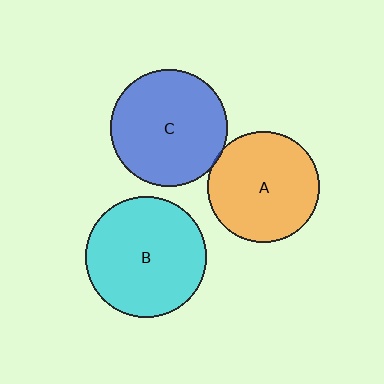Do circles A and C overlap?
Yes.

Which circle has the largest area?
Circle B (cyan).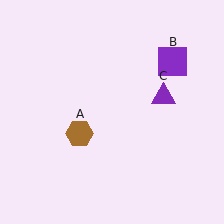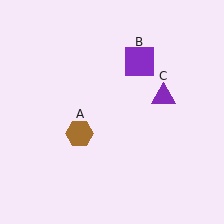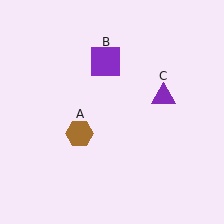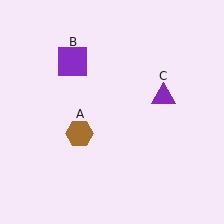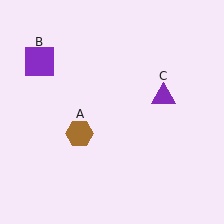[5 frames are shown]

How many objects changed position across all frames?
1 object changed position: purple square (object B).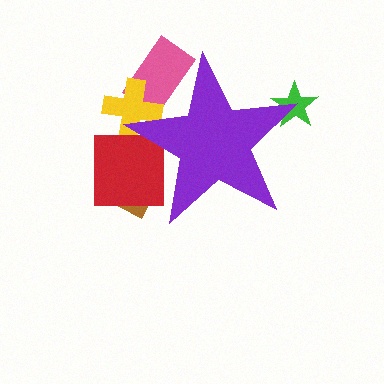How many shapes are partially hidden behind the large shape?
5 shapes are partially hidden.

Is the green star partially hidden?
Yes, the green star is partially hidden behind the purple star.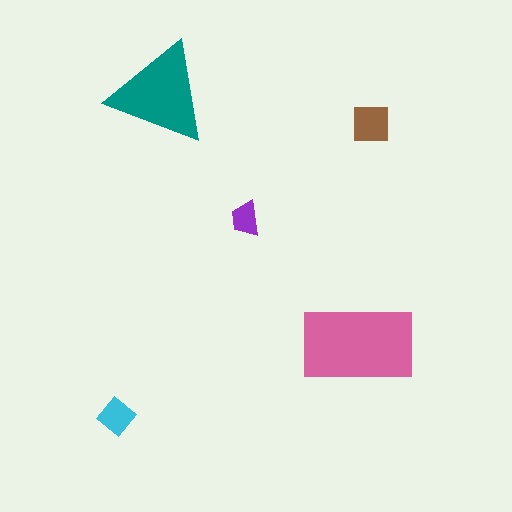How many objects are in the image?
There are 5 objects in the image.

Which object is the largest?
The pink rectangle.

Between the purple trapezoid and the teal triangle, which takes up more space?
The teal triangle.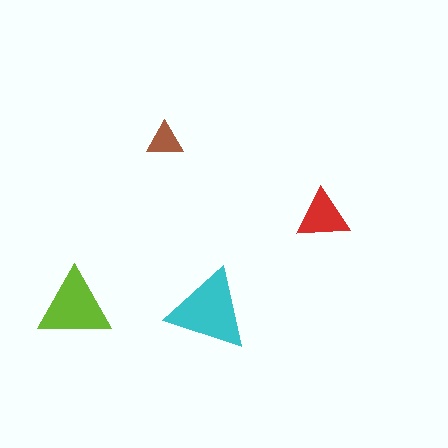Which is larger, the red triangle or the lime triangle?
The lime one.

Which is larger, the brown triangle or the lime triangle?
The lime one.